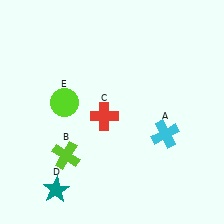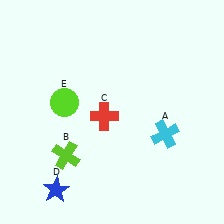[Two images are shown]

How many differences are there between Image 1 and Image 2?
There is 1 difference between the two images.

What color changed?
The star (D) changed from teal in Image 1 to blue in Image 2.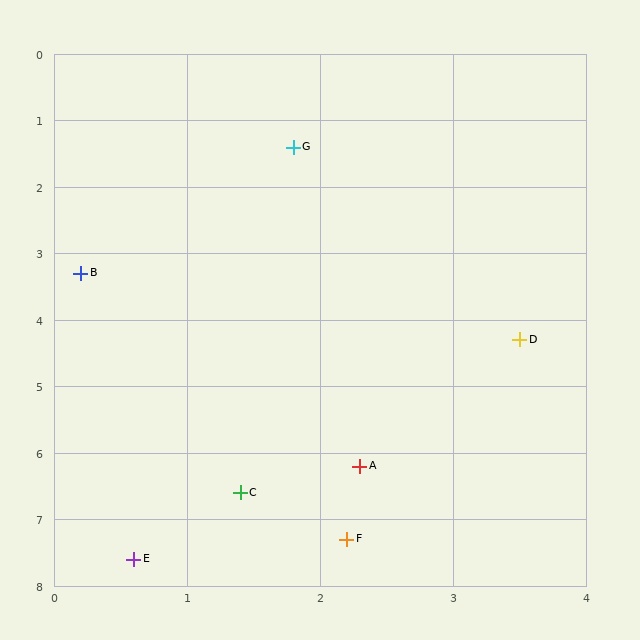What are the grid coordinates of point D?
Point D is at approximately (3.5, 4.3).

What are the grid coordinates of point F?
Point F is at approximately (2.2, 7.3).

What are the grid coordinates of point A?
Point A is at approximately (2.3, 6.2).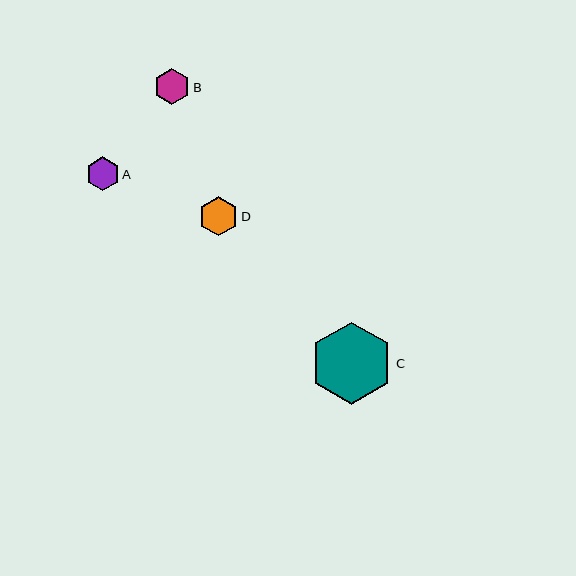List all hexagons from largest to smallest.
From largest to smallest: C, D, B, A.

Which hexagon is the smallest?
Hexagon A is the smallest with a size of approximately 33 pixels.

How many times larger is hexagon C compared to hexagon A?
Hexagon C is approximately 2.5 times the size of hexagon A.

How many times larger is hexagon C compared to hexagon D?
Hexagon C is approximately 2.1 times the size of hexagon D.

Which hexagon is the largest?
Hexagon C is the largest with a size of approximately 82 pixels.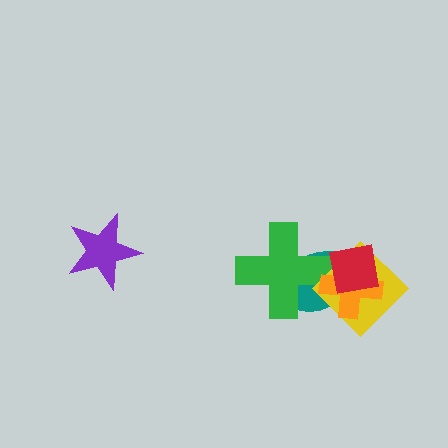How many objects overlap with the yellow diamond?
4 objects overlap with the yellow diamond.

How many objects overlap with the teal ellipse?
4 objects overlap with the teal ellipse.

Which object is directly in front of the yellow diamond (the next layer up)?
The orange cross is directly in front of the yellow diamond.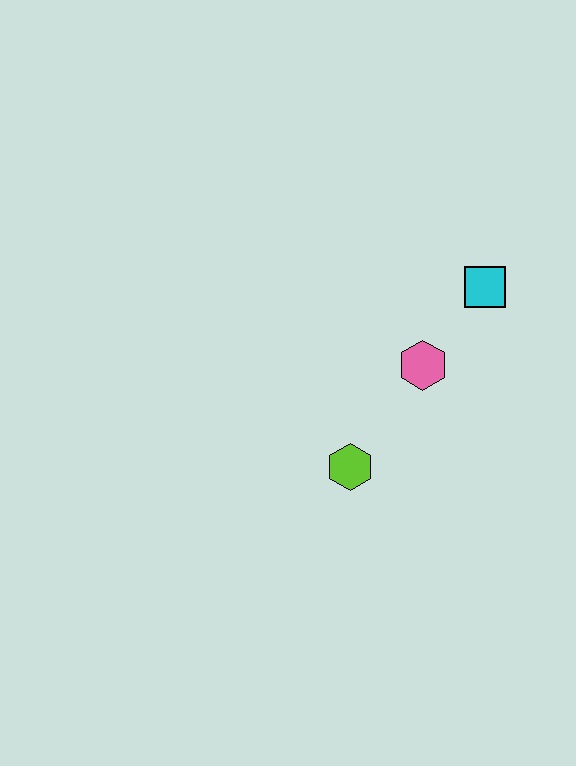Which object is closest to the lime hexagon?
The pink hexagon is closest to the lime hexagon.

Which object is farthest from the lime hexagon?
The cyan square is farthest from the lime hexagon.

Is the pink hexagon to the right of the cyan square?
No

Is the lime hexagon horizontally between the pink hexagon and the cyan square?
No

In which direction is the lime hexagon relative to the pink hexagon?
The lime hexagon is below the pink hexagon.